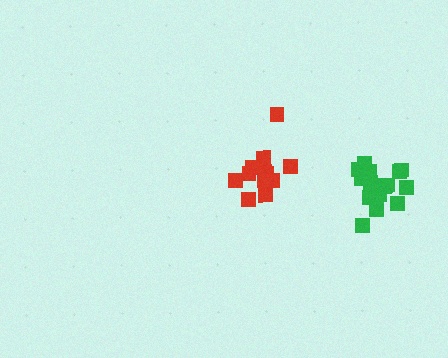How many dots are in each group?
Group 1: 12 dots, Group 2: 17 dots (29 total).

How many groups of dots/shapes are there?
There are 2 groups.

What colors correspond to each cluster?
The clusters are colored: red, green.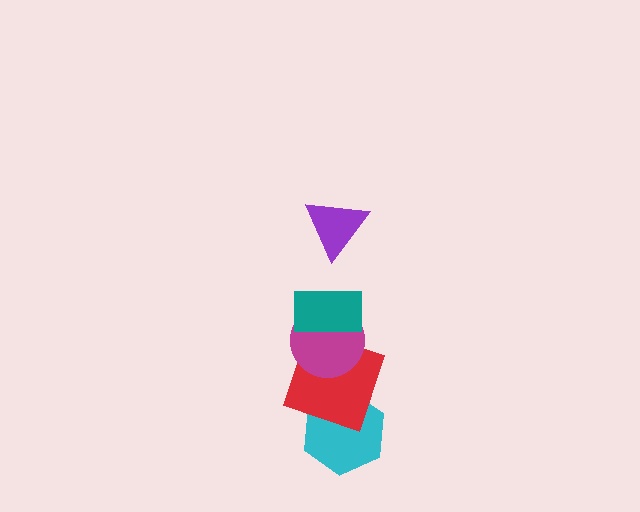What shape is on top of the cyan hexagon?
The red square is on top of the cyan hexagon.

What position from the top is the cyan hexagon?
The cyan hexagon is 5th from the top.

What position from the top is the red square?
The red square is 4th from the top.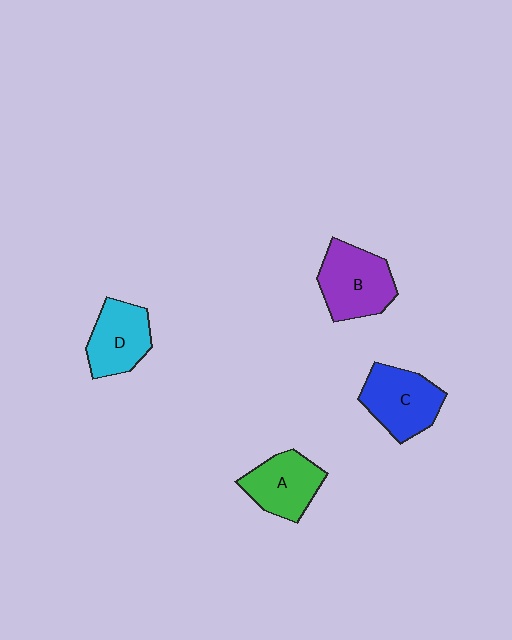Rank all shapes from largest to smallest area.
From largest to smallest: B (purple), C (blue), A (green), D (cyan).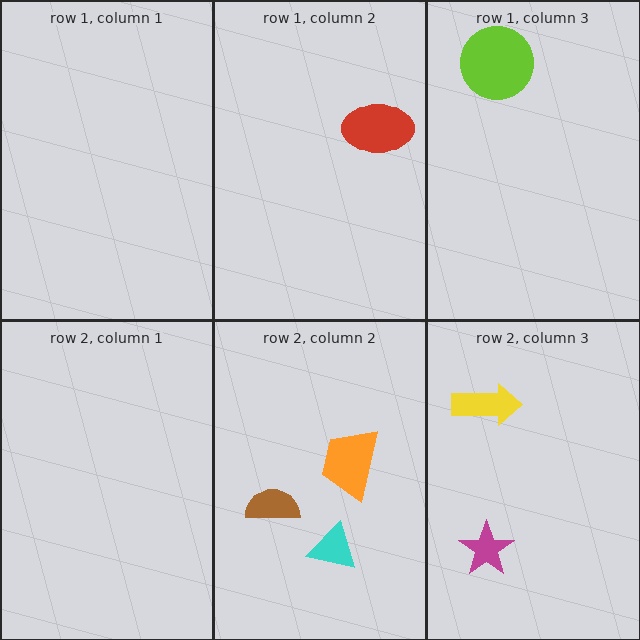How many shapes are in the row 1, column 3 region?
1.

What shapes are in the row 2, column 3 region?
The yellow arrow, the magenta star.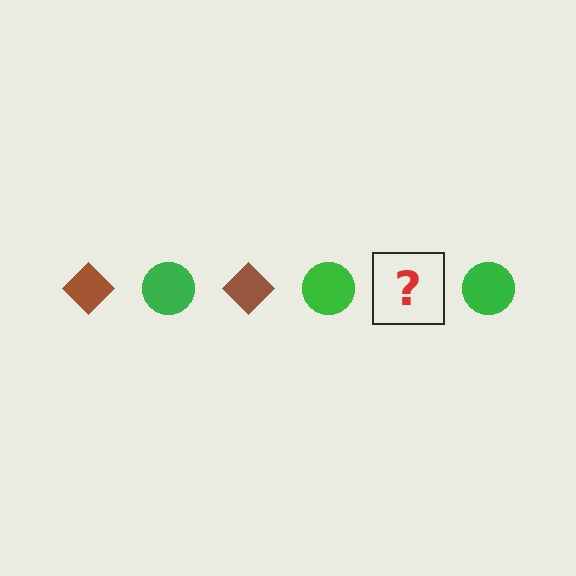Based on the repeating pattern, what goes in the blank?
The blank should be a brown diamond.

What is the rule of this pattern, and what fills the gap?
The rule is that the pattern alternates between brown diamond and green circle. The gap should be filled with a brown diamond.